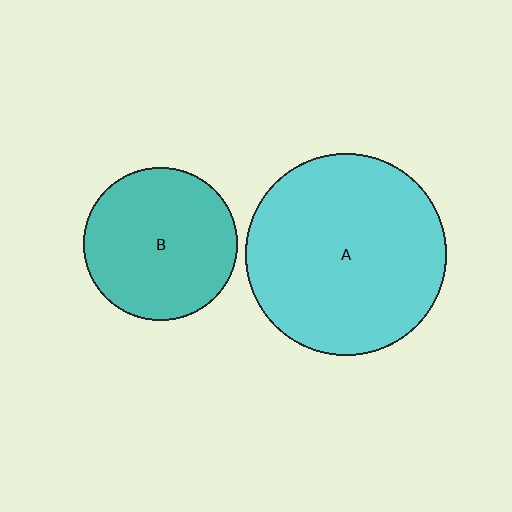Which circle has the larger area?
Circle A (cyan).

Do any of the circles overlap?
No, none of the circles overlap.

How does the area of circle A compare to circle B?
Approximately 1.7 times.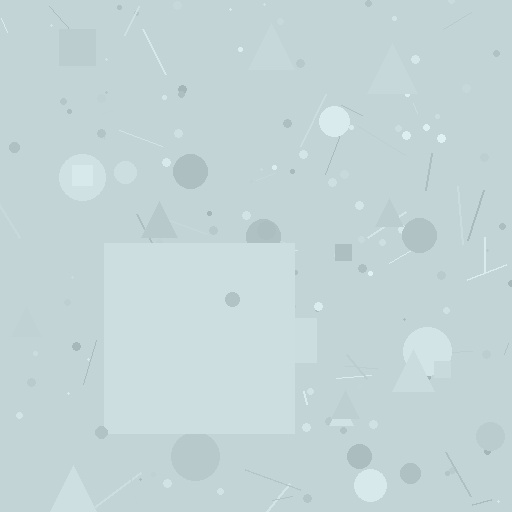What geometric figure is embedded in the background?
A square is embedded in the background.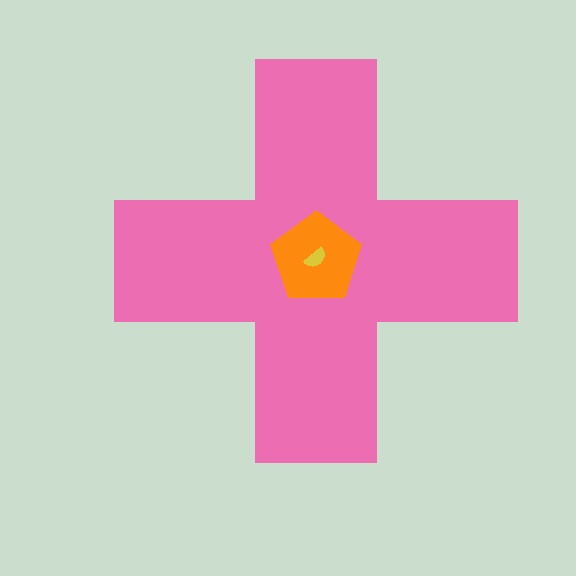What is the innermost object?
The yellow semicircle.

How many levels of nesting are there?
3.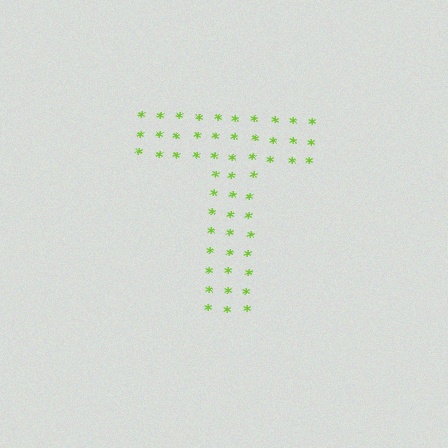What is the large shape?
The large shape is the letter T.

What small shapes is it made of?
It is made of small asterisks.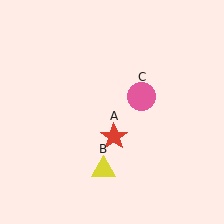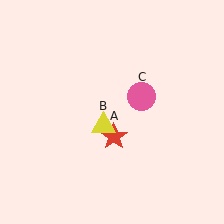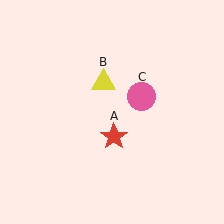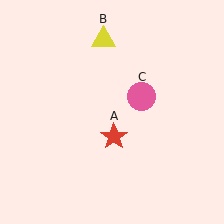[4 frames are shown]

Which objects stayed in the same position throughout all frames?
Red star (object A) and pink circle (object C) remained stationary.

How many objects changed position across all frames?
1 object changed position: yellow triangle (object B).